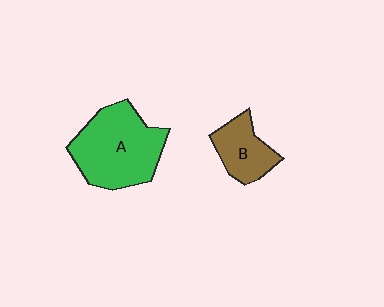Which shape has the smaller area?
Shape B (brown).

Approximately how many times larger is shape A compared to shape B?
Approximately 2.0 times.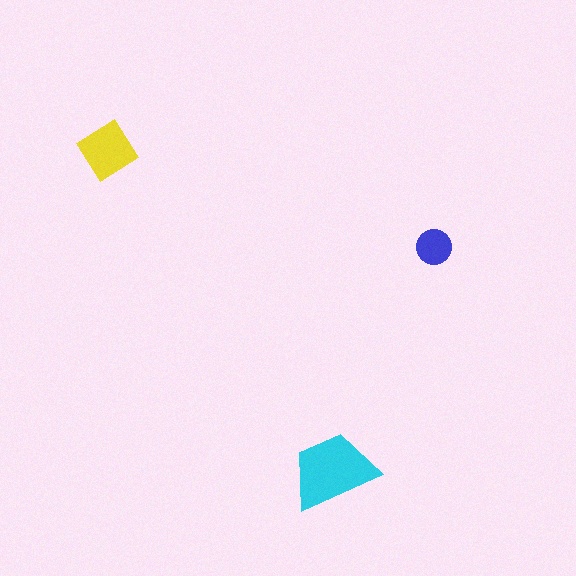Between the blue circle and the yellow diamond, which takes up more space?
The yellow diamond.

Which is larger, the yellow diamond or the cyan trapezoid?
The cyan trapezoid.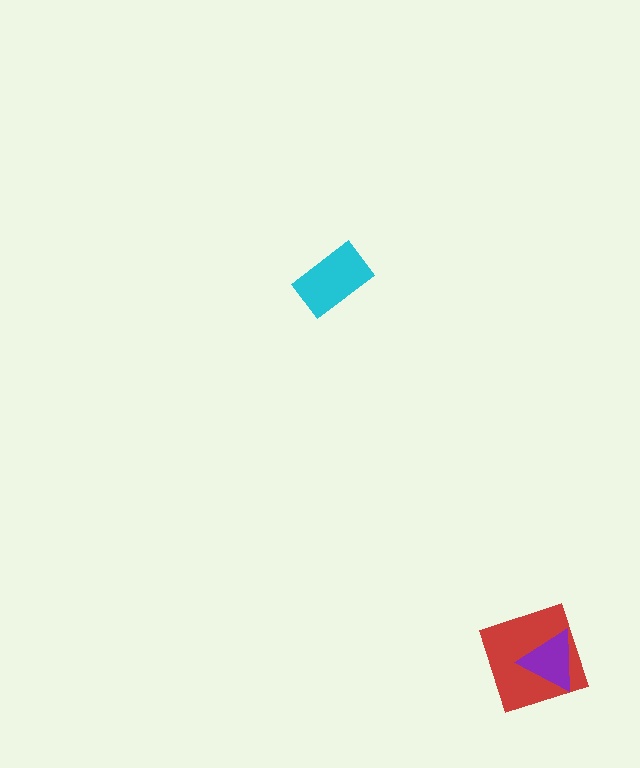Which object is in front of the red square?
The purple triangle is in front of the red square.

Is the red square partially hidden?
Yes, it is partially covered by another shape.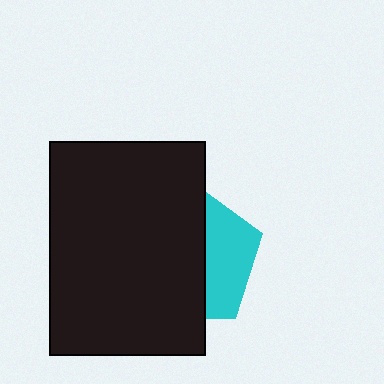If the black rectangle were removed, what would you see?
You would see the complete cyan pentagon.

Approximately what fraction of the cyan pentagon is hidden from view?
Roughly 64% of the cyan pentagon is hidden behind the black rectangle.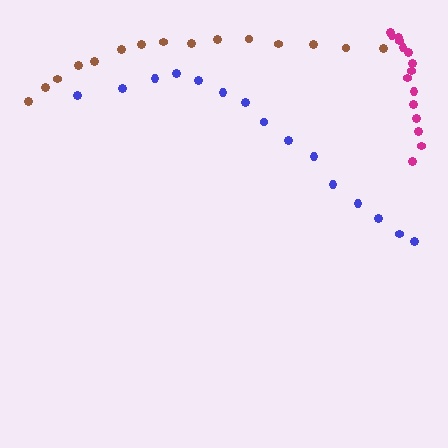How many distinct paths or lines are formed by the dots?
There are 3 distinct paths.